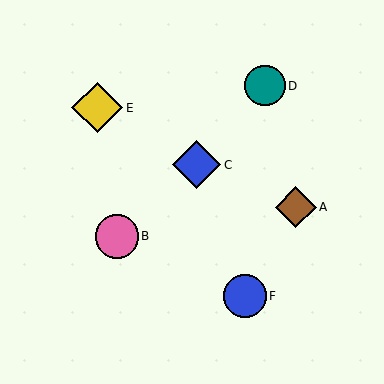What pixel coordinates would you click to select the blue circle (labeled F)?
Click at (245, 296) to select the blue circle F.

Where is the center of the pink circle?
The center of the pink circle is at (117, 236).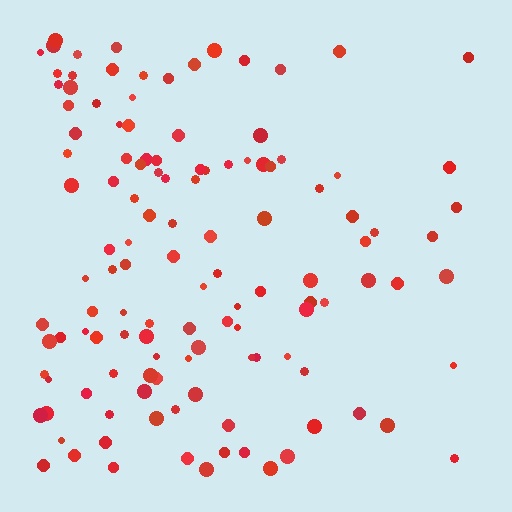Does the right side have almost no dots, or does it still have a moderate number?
Still a moderate number, just noticeably fewer than the left.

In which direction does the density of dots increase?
From right to left, with the left side densest.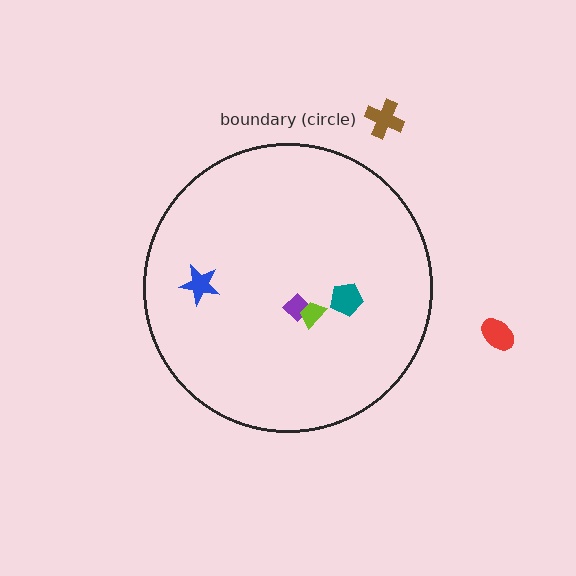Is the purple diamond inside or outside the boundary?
Inside.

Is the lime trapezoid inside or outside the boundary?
Inside.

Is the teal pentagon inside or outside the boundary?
Inside.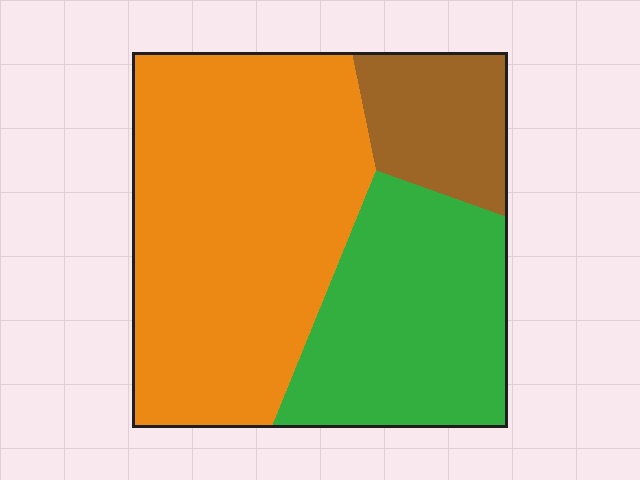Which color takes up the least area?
Brown, at roughly 15%.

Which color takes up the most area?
Orange, at roughly 55%.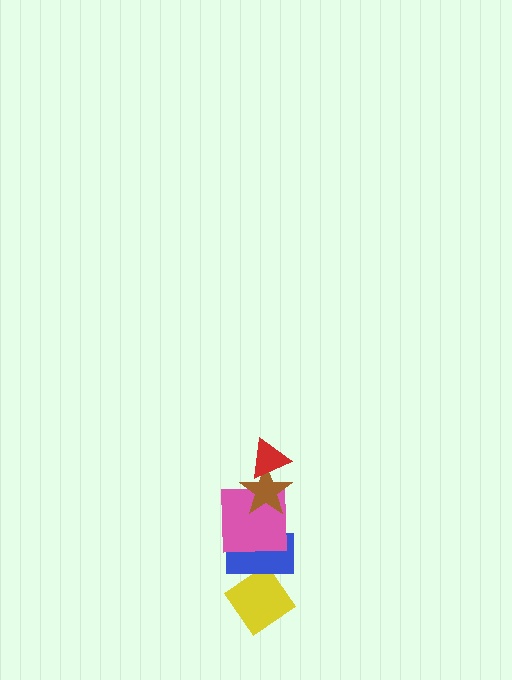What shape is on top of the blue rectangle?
The pink square is on top of the blue rectangle.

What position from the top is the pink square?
The pink square is 3rd from the top.